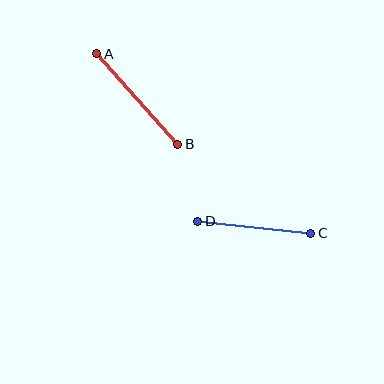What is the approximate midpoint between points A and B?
The midpoint is at approximately (137, 99) pixels.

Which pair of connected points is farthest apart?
Points A and B are farthest apart.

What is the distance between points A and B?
The distance is approximately 121 pixels.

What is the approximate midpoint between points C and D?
The midpoint is at approximately (254, 227) pixels.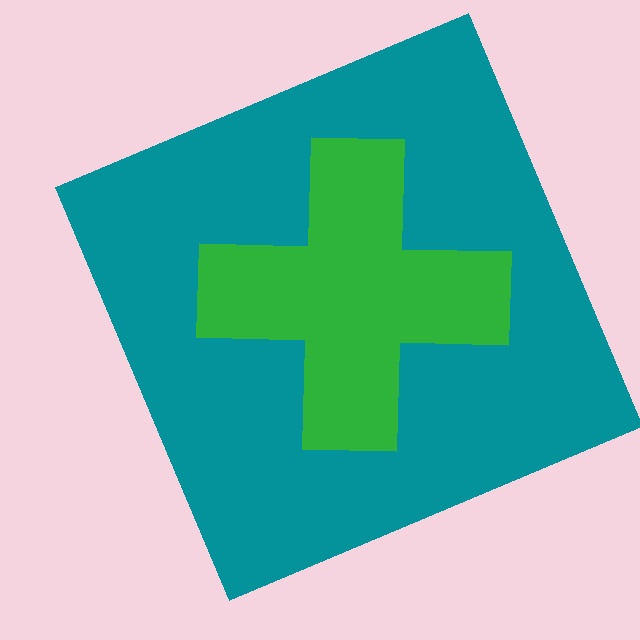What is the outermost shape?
The teal square.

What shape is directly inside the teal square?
The green cross.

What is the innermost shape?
The green cross.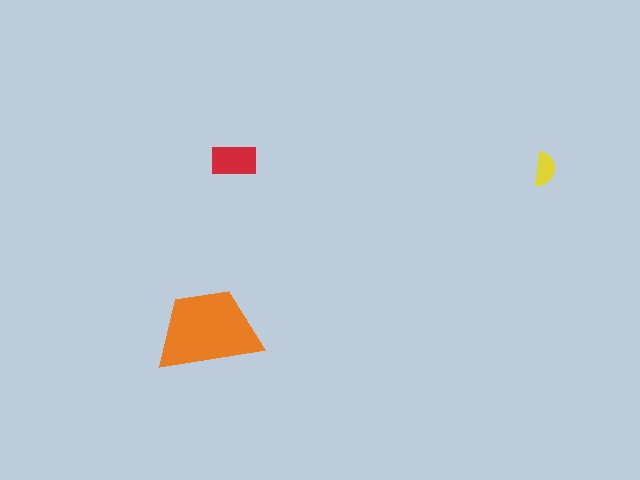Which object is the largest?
The orange trapezoid.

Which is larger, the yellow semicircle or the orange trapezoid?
The orange trapezoid.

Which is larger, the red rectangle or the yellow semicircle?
The red rectangle.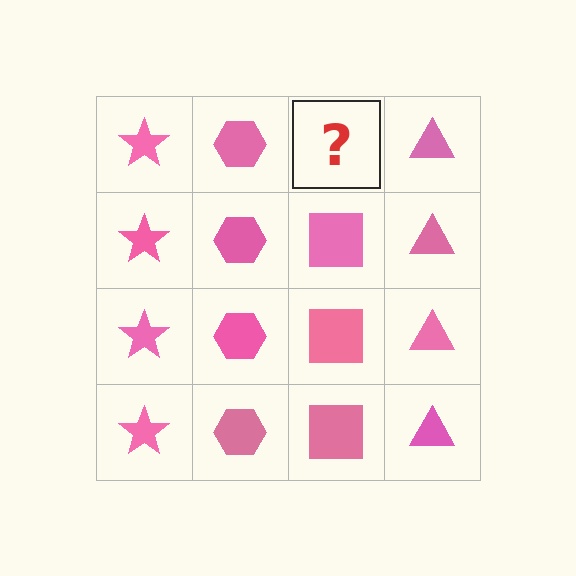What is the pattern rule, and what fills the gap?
The rule is that each column has a consistent shape. The gap should be filled with a pink square.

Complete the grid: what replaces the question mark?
The question mark should be replaced with a pink square.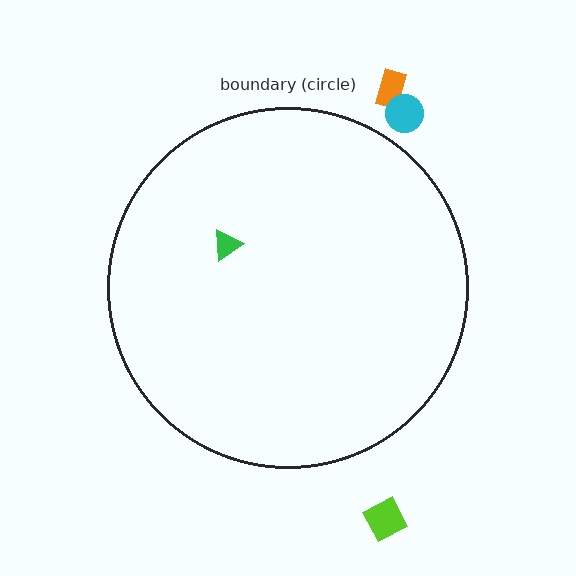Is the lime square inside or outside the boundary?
Outside.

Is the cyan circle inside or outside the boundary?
Outside.